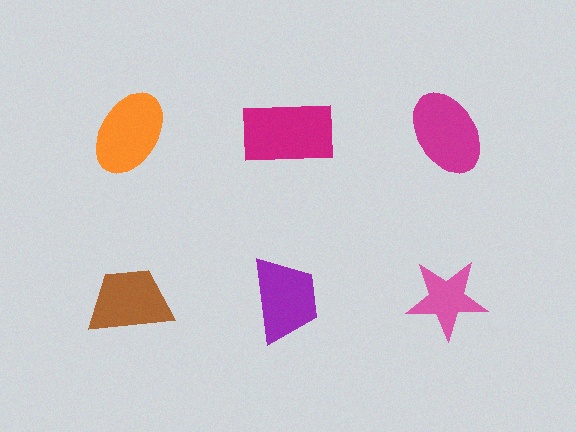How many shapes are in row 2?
3 shapes.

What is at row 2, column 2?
A purple trapezoid.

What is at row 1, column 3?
A magenta ellipse.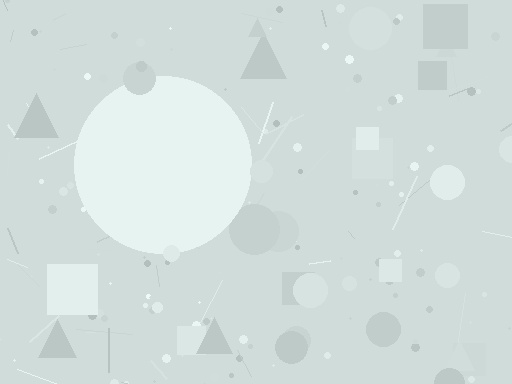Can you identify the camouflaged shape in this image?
The camouflaged shape is a circle.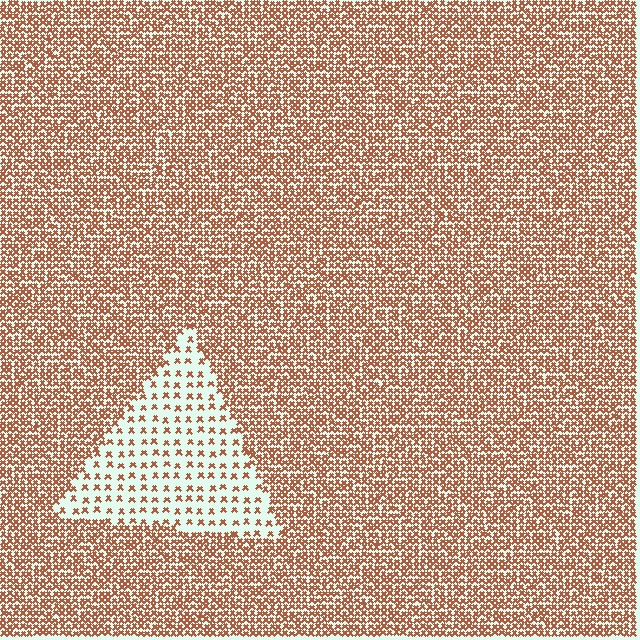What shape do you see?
I see a triangle.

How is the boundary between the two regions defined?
The boundary is defined by a change in element density (approximately 3.1x ratio). All elements are the same color, size, and shape.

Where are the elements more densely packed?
The elements are more densely packed outside the triangle boundary.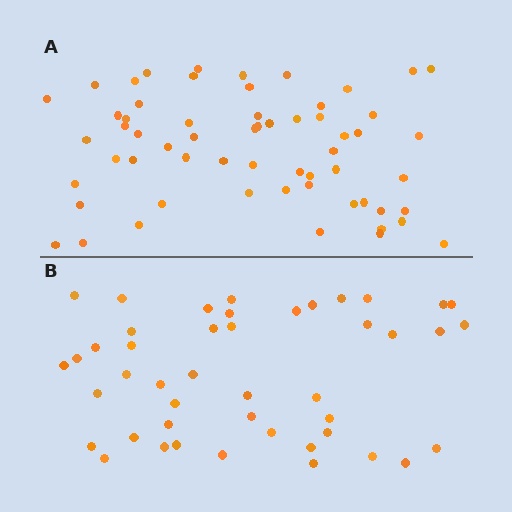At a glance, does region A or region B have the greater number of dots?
Region A (the top region) has more dots.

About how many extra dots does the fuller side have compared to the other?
Region A has approximately 15 more dots than region B.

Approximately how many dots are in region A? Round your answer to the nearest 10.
About 60 dots.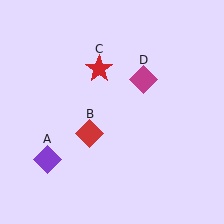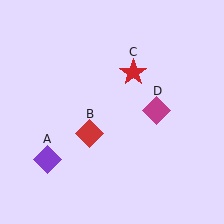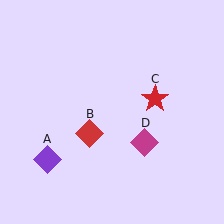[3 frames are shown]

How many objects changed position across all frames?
2 objects changed position: red star (object C), magenta diamond (object D).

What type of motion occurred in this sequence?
The red star (object C), magenta diamond (object D) rotated clockwise around the center of the scene.